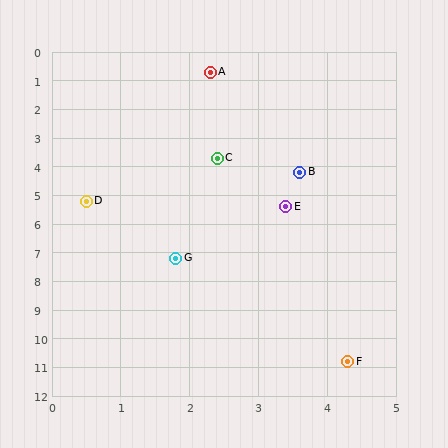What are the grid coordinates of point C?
Point C is at approximately (2.4, 3.7).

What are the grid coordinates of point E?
Point E is at approximately (3.4, 5.4).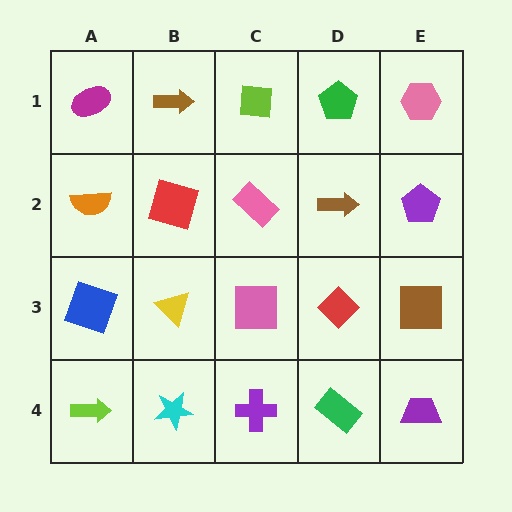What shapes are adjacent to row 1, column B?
A red square (row 2, column B), a magenta ellipse (row 1, column A), a lime square (row 1, column C).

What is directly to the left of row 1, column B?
A magenta ellipse.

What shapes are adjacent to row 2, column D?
A green pentagon (row 1, column D), a red diamond (row 3, column D), a pink rectangle (row 2, column C), a purple pentagon (row 2, column E).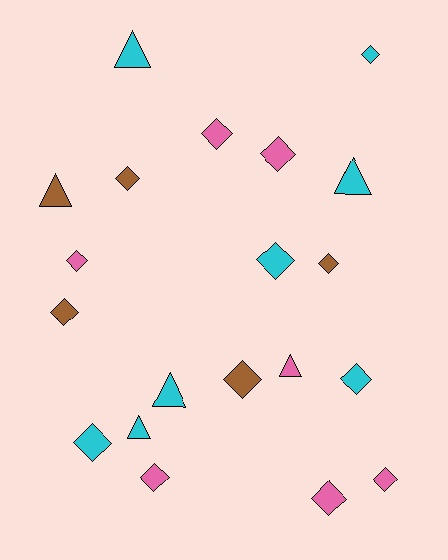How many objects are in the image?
There are 20 objects.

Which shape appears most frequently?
Diamond, with 14 objects.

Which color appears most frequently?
Cyan, with 8 objects.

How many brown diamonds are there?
There are 4 brown diamonds.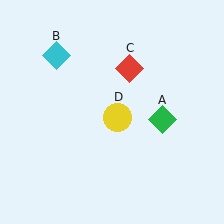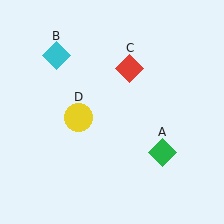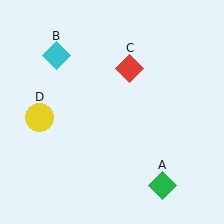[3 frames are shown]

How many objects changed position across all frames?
2 objects changed position: green diamond (object A), yellow circle (object D).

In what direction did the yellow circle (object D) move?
The yellow circle (object D) moved left.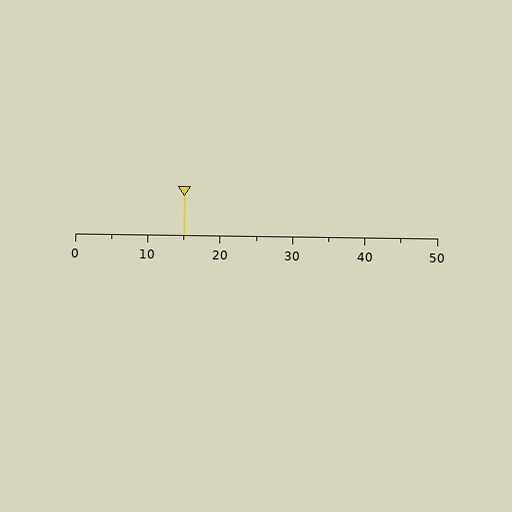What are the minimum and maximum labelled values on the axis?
The axis runs from 0 to 50.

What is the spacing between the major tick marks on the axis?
The major ticks are spaced 10 apart.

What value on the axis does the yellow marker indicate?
The marker indicates approximately 15.